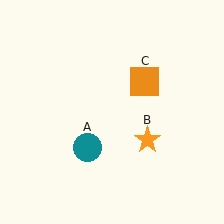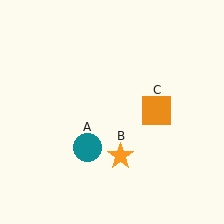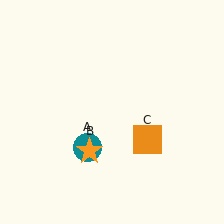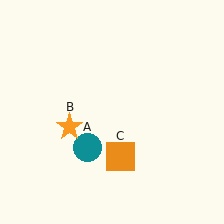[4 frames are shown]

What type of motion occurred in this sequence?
The orange star (object B), orange square (object C) rotated clockwise around the center of the scene.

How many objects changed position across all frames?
2 objects changed position: orange star (object B), orange square (object C).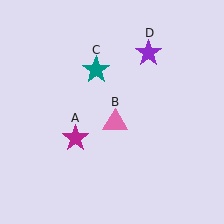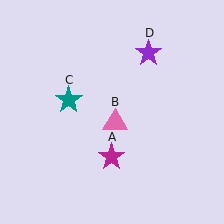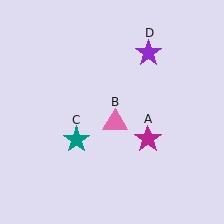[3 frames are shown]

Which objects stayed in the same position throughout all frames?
Pink triangle (object B) and purple star (object D) remained stationary.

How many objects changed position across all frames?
2 objects changed position: magenta star (object A), teal star (object C).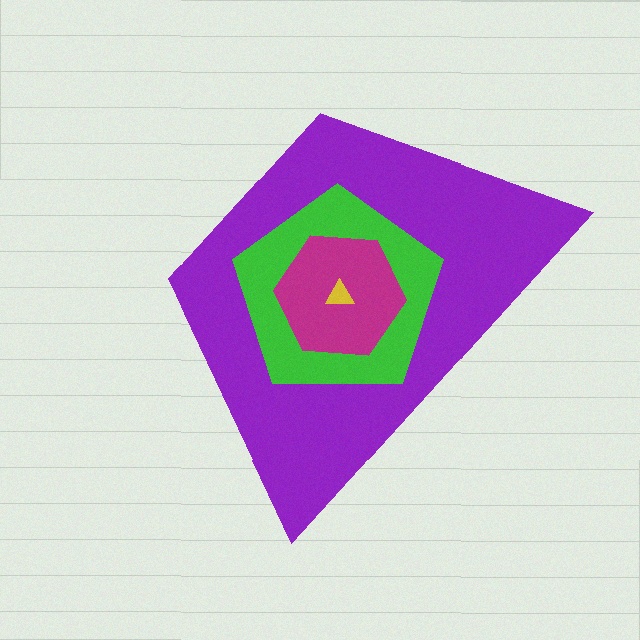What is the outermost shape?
The purple trapezoid.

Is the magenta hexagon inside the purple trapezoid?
Yes.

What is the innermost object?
The yellow triangle.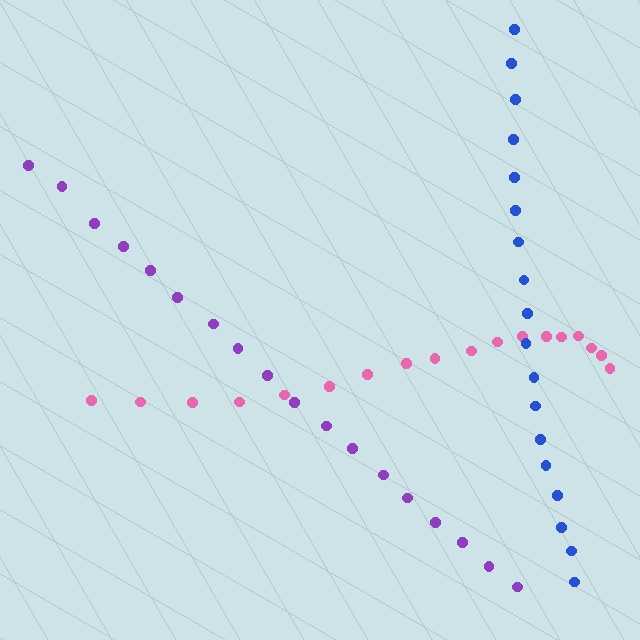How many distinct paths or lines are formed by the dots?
There are 3 distinct paths.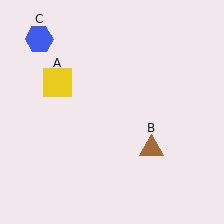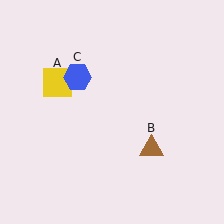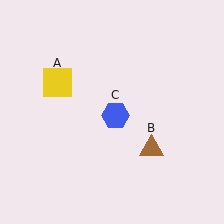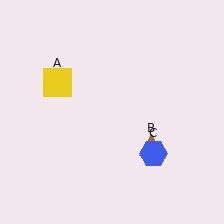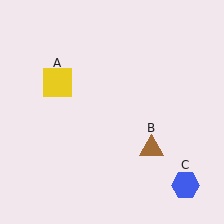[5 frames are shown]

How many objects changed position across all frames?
1 object changed position: blue hexagon (object C).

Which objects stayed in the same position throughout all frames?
Yellow square (object A) and brown triangle (object B) remained stationary.